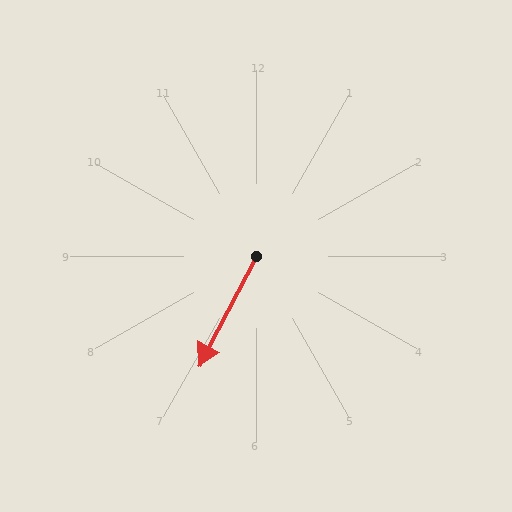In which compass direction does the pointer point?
Southwest.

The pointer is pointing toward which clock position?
Roughly 7 o'clock.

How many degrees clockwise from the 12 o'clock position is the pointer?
Approximately 208 degrees.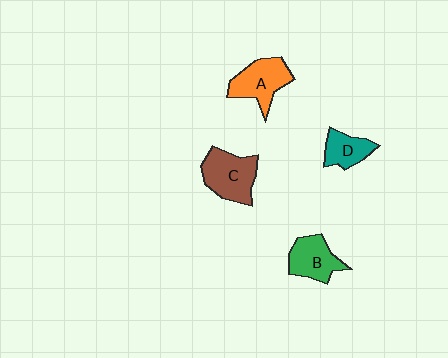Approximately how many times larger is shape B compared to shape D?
Approximately 1.3 times.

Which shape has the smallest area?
Shape D (teal).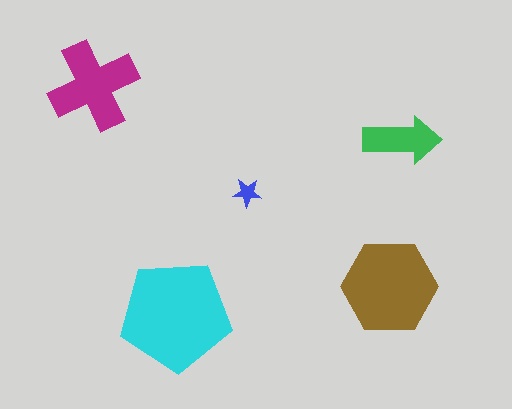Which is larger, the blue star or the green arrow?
The green arrow.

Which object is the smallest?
The blue star.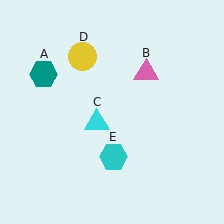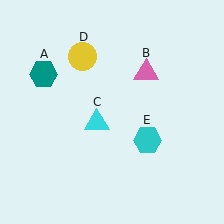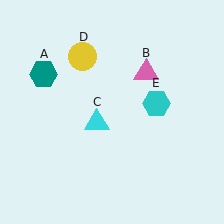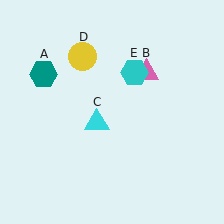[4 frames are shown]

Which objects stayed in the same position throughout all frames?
Teal hexagon (object A) and pink triangle (object B) and cyan triangle (object C) and yellow circle (object D) remained stationary.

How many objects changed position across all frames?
1 object changed position: cyan hexagon (object E).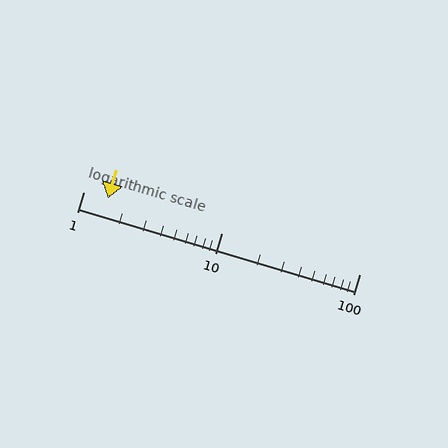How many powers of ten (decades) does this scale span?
The scale spans 2 decades, from 1 to 100.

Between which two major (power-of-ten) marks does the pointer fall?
The pointer is between 1 and 10.